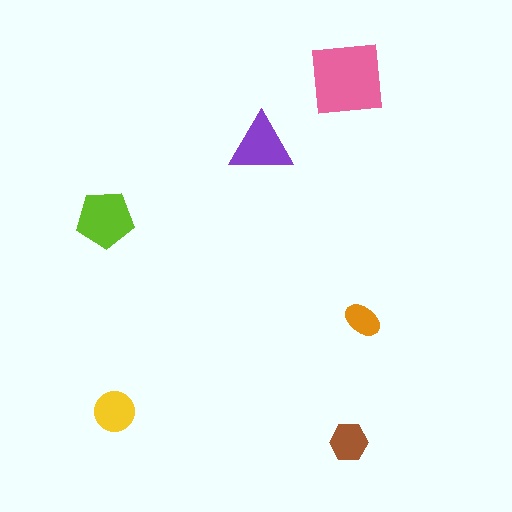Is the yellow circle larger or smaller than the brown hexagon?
Larger.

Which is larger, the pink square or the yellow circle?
The pink square.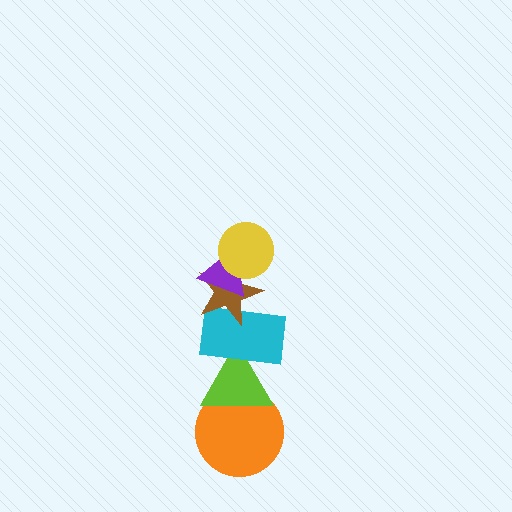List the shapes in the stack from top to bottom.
From top to bottom: the yellow circle, the purple triangle, the brown star, the cyan rectangle, the lime triangle, the orange circle.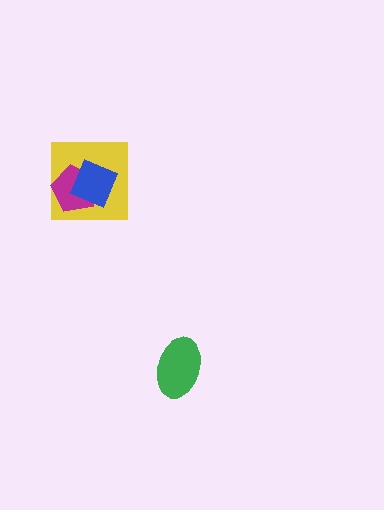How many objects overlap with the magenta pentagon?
2 objects overlap with the magenta pentagon.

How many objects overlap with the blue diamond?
2 objects overlap with the blue diamond.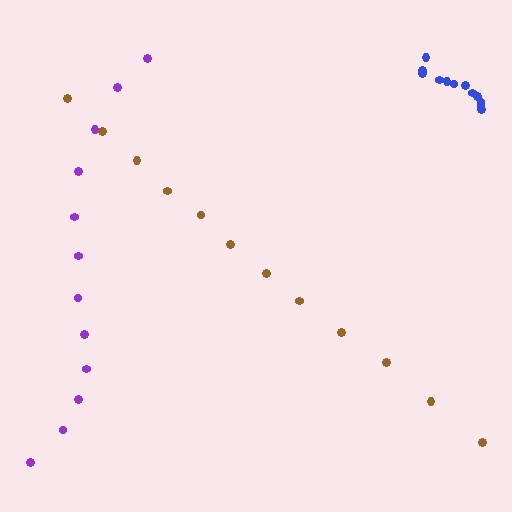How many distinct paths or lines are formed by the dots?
There are 3 distinct paths.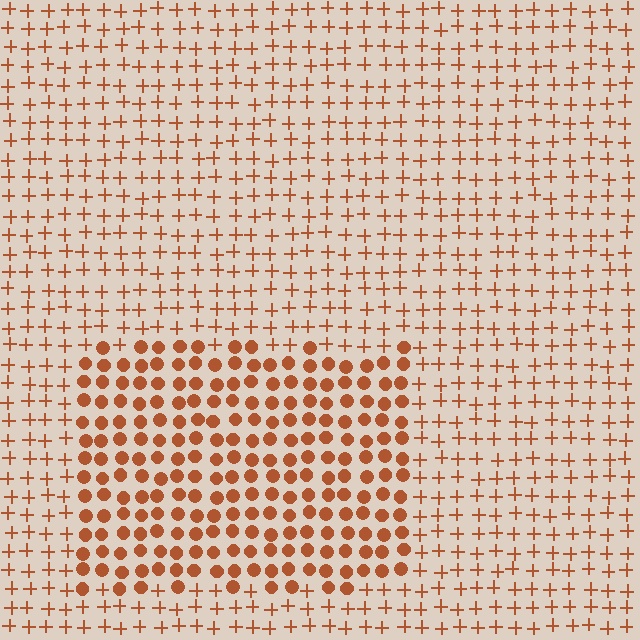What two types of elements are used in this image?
The image uses circles inside the rectangle region and plus signs outside it.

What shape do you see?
I see a rectangle.